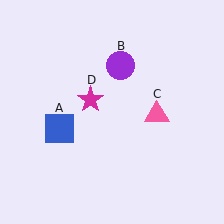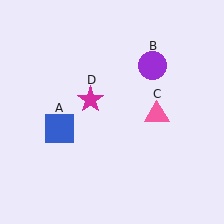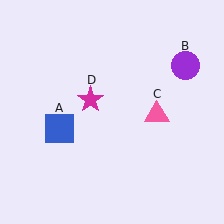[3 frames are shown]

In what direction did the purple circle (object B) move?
The purple circle (object B) moved right.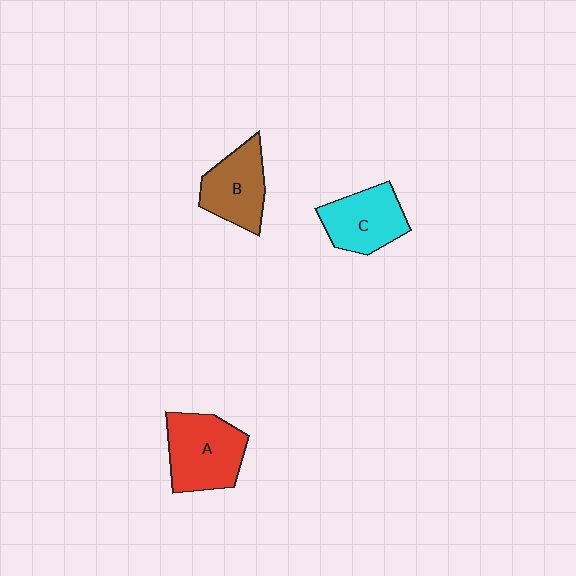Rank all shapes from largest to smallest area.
From largest to smallest: A (red), C (cyan), B (brown).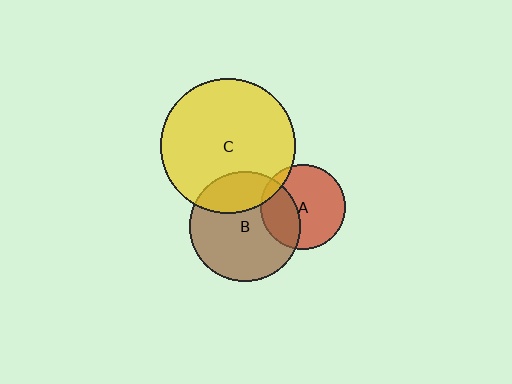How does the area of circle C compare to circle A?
Approximately 2.5 times.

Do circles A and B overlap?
Yes.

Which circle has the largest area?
Circle C (yellow).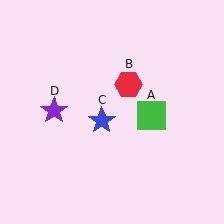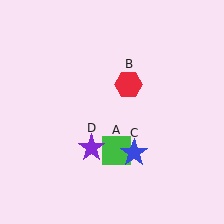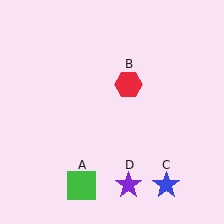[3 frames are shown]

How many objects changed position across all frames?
3 objects changed position: green square (object A), blue star (object C), purple star (object D).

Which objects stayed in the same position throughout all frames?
Red hexagon (object B) remained stationary.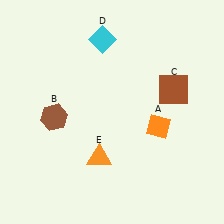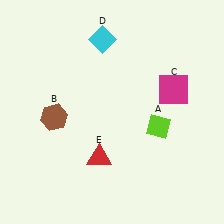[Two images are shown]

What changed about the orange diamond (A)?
In Image 1, A is orange. In Image 2, it changed to lime.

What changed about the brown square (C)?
In Image 1, C is brown. In Image 2, it changed to magenta.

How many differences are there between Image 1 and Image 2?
There are 3 differences between the two images.